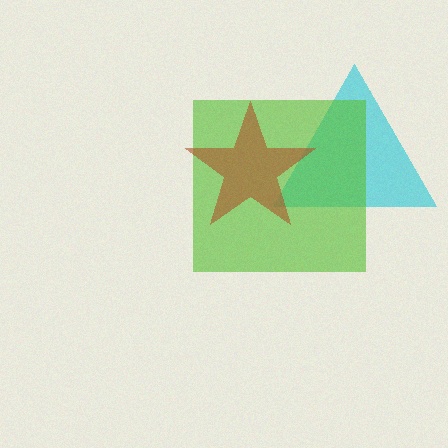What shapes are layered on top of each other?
The layered shapes are: a cyan triangle, a lime square, a brown star.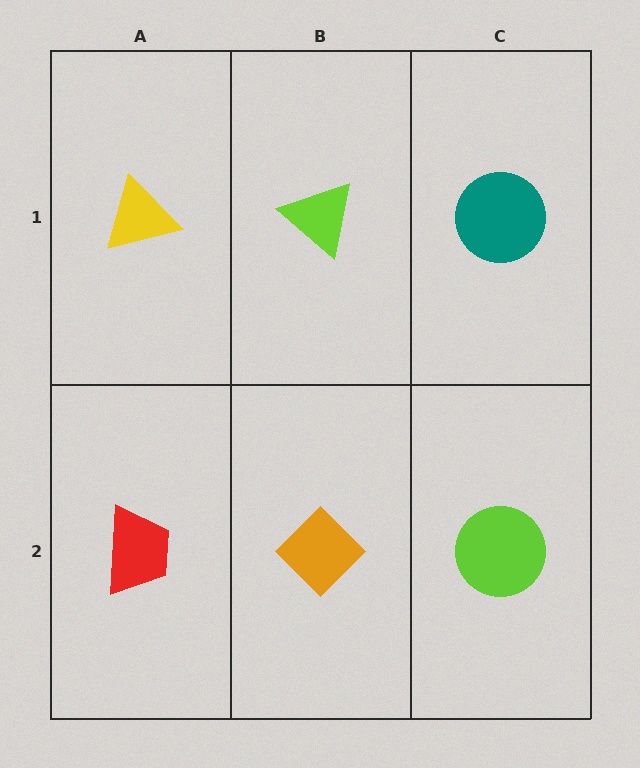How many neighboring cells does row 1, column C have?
2.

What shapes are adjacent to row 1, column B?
An orange diamond (row 2, column B), a yellow triangle (row 1, column A), a teal circle (row 1, column C).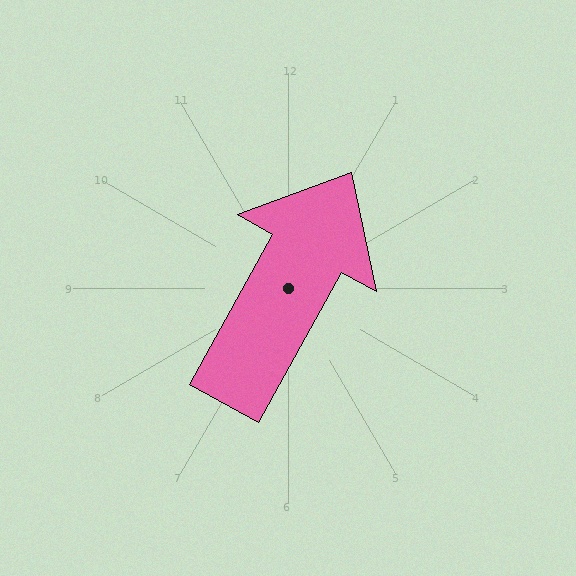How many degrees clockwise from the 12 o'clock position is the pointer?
Approximately 29 degrees.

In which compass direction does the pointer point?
Northeast.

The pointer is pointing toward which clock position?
Roughly 1 o'clock.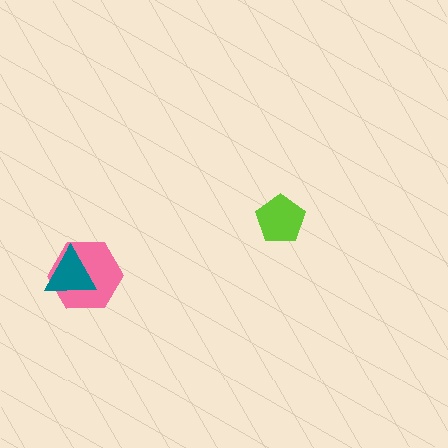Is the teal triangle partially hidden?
No, no other shape covers it.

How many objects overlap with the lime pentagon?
0 objects overlap with the lime pentagon.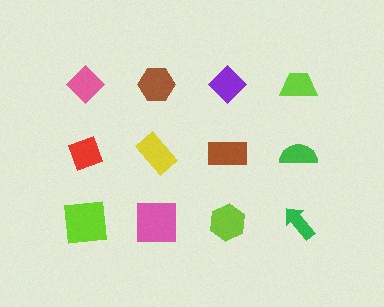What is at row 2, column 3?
A brown rectangle.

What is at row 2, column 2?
A yellow rectangle.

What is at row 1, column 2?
A brown hexagon.